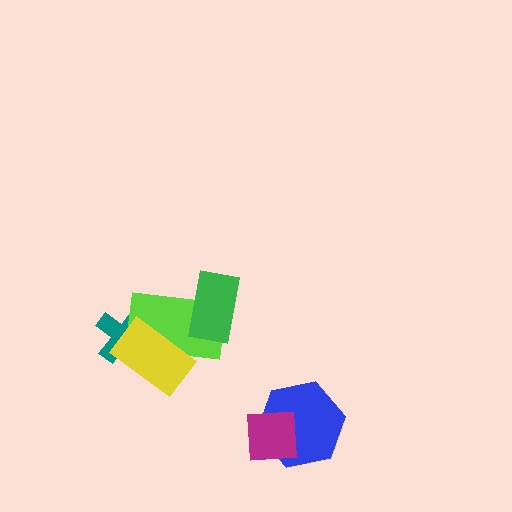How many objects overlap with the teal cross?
2 objects overlap with the teal cross.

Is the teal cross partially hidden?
Yes, it is partially covered by another shape.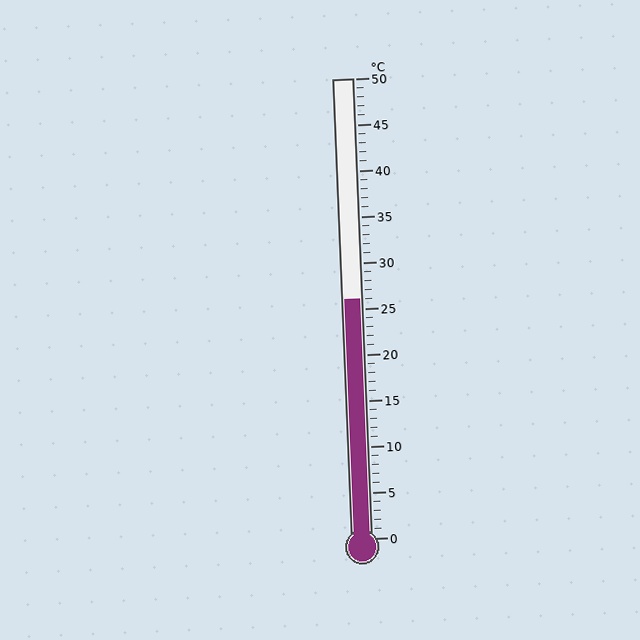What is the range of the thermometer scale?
The thermometer scale ranges from 0°C to 50°C.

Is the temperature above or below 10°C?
The temperature is above 10°C.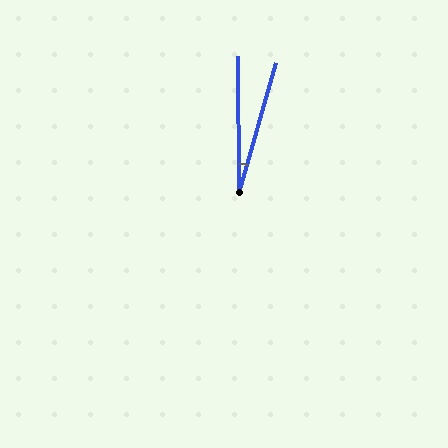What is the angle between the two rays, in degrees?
Approximately 16 degrees.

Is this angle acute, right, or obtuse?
It is acute.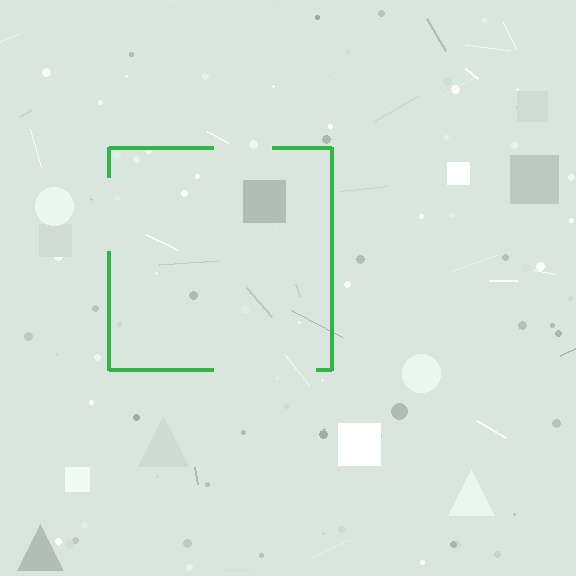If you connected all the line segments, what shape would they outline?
They would outline a square.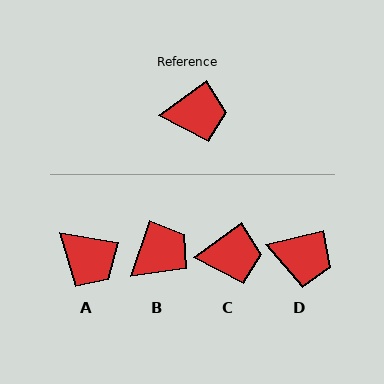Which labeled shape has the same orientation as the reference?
C.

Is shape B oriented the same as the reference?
No, it is off by about 36 degrees.